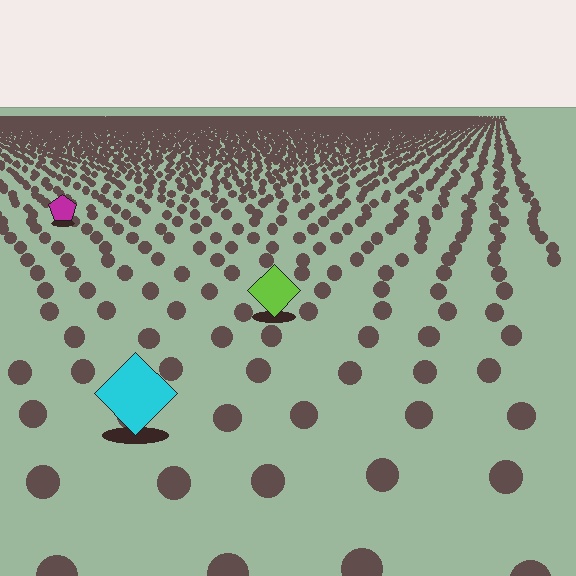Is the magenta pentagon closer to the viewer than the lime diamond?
No. The lime diamond is closer — you can tell from the texture gradient: the ground texture is coarser near it.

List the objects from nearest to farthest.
From nearest to farthest: the cyan diamond, the lime diamond, the magenta pentagon.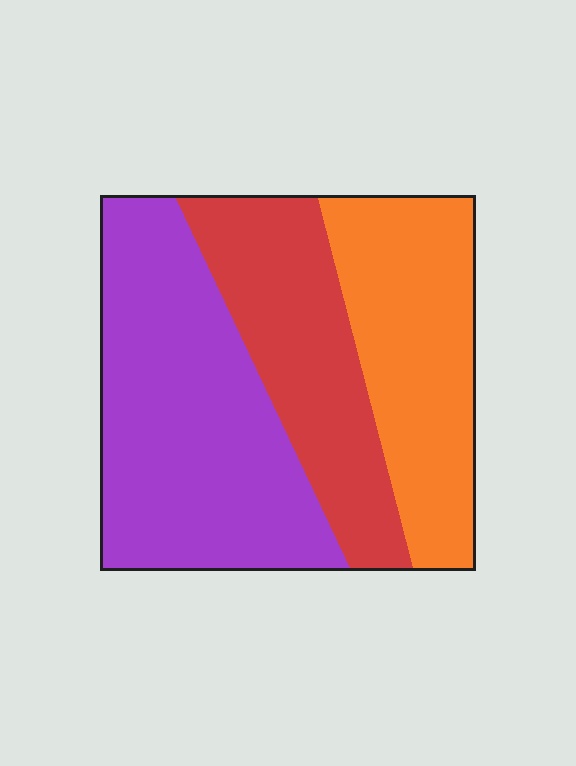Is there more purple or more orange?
Purple.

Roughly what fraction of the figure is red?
Red takes up between a quarter and a half of the figure.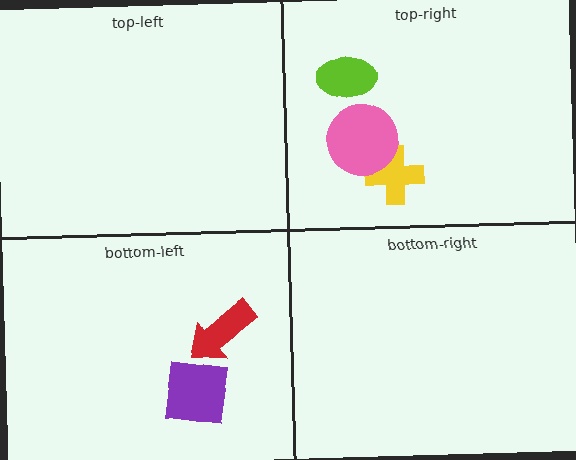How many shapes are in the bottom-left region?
2.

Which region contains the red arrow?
The bottom-left region.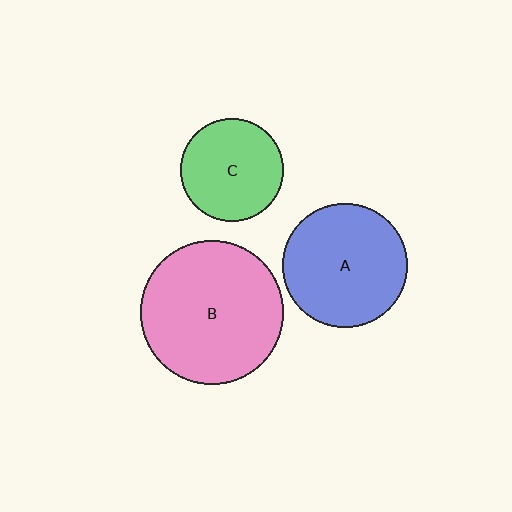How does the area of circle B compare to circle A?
Approximately 1.3 times.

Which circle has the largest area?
Circle B (pink).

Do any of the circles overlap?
No, none of the circles overlap.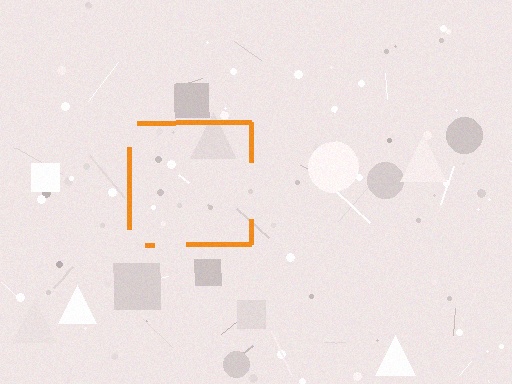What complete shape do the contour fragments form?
The contour fragments form a square.